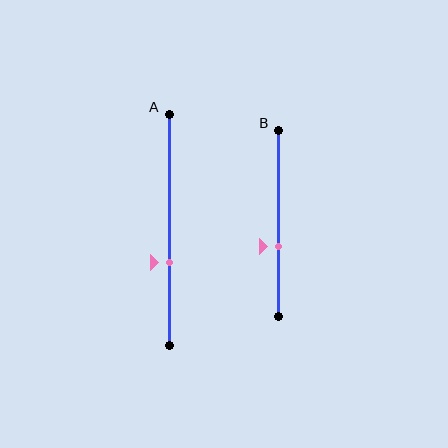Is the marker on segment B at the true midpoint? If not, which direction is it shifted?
No, the marker on segment B is shifted downward by about 12% of the segment length.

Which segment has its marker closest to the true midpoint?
Segment B has its marker closest to the true midpoint.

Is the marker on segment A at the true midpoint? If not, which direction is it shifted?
No, the marker on segment A is shifted downward by about 14% of the segment length.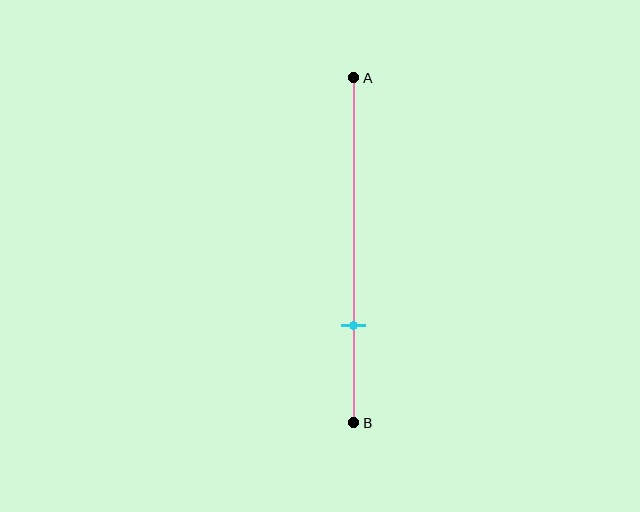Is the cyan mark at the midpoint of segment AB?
No, the mark is at about 70% from A, not at the 50% midpoint.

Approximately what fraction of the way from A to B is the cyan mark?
The cyan mark is approximately 70% of the way from A to B.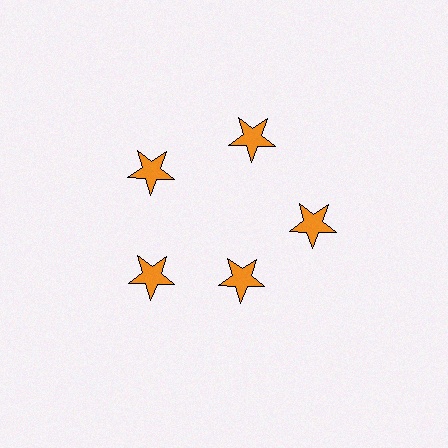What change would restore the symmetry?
The symmetry would be restored by moving it outward, back onto the ring so that all 5 stars sit at equal angles and equal distance from the center.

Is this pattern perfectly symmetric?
No. The 5 orange stars are arranged in a ring, but one element near the 5 o'clock position is pulled inward toward the center, breaking the 5-fold rotational symmetry.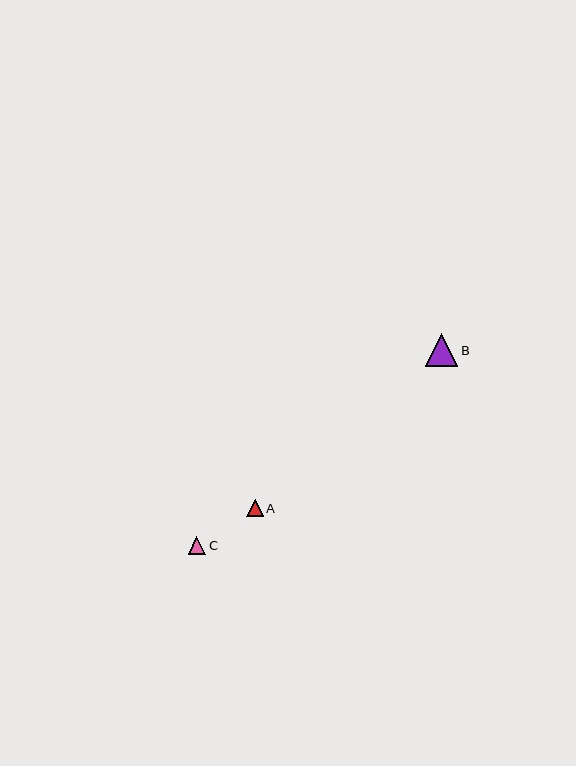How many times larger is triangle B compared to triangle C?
Triangle B is approximately 1.8 times the size of triangle C.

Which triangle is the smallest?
Triangle A is the smallest with a size of approximately 17 pixels.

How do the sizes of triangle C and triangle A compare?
Triangle C and triangle A are approximately the same size.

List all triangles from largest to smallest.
From largest to smallest: B, C, A.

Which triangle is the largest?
Triangle B is the largest with a size of approximately 33 pixels.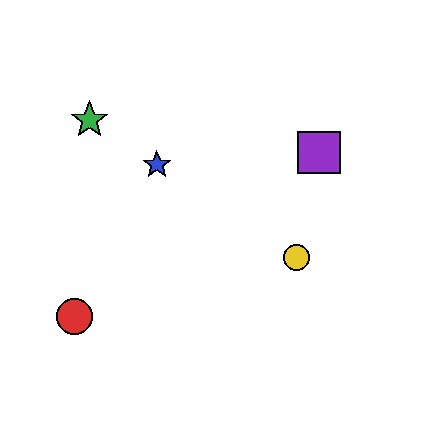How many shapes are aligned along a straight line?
3 shapes (the blue star, the green star, the yellow circle) are aligned along a straight line.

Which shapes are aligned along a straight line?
The blue star, the green star, the yellow circle are aligned along a straight line.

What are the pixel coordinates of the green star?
The green star is at (90, 120).